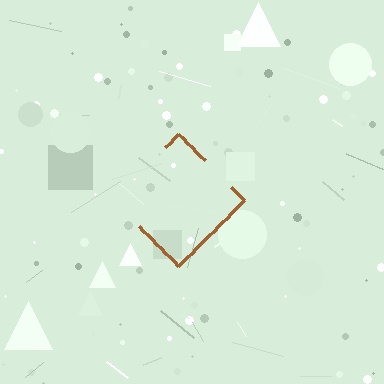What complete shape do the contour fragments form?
The contour fragments form a diamond.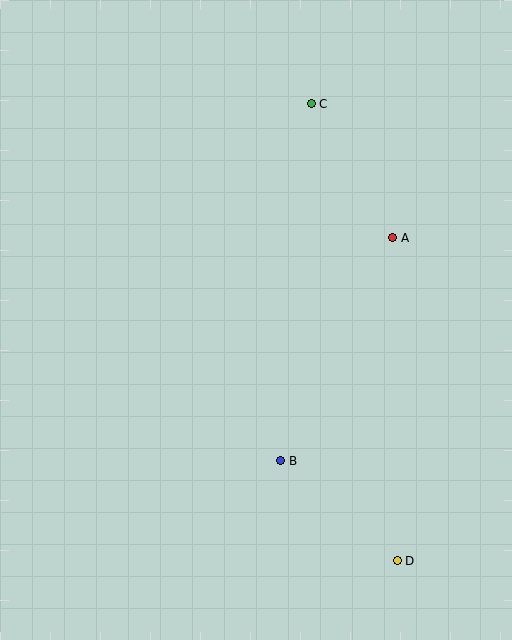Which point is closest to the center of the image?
Point B at (281, 461) is closest to the center.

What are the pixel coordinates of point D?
Point D is at (397, 561).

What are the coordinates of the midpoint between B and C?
The midpoint between B and C is at (296, 282).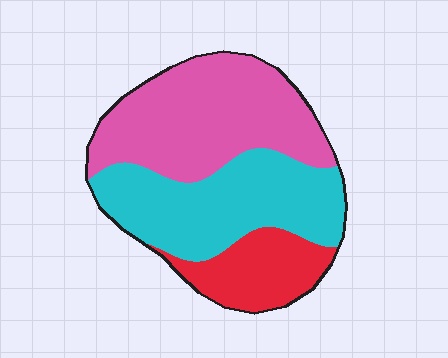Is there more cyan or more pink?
Pink.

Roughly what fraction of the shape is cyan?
Cyan covers around 40% of the shape.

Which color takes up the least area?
Red, at roughly 20%.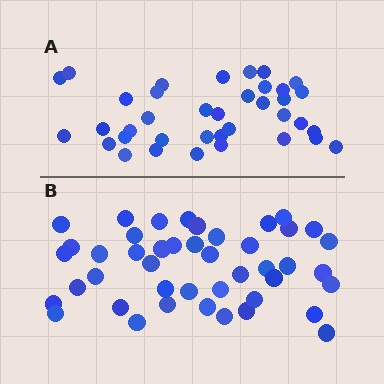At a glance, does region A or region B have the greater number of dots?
Region B (the bottom region) has more dots.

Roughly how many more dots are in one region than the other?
Region B has roughly 8 or so more dots than region A.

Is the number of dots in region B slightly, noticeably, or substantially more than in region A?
Region B has only slightly more — the two regions are fairly close. The ratio is roughly 1.2 to 1.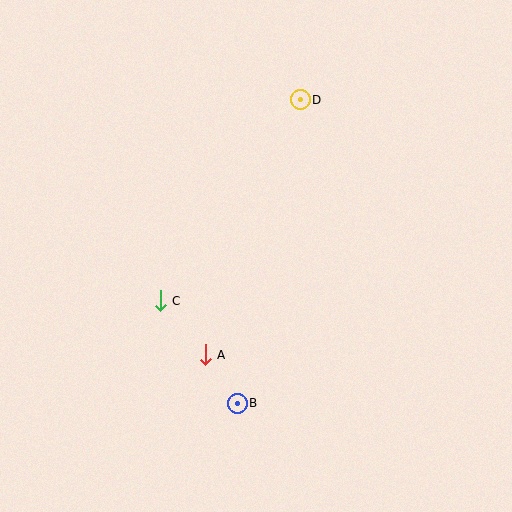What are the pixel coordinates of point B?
Point B is at (237, 403).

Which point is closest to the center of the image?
Point C at (160, 301) is closest to the center.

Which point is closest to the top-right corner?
Point D is closest to the top-right corner.